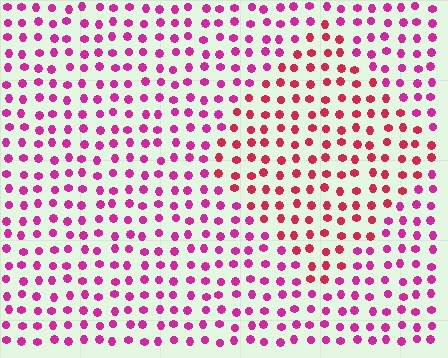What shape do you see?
I see a diamond.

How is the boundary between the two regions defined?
The boundary is defined purely by a slight shift in hue (about 29 degrees). Spacing, size, and orientation are identical on both sides.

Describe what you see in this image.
The image is filled with small magenta elements in a uniform arrangement. A diamond-shaped region is visible where the elements are tinted to a slightly different hue, forming a subtle color boundary.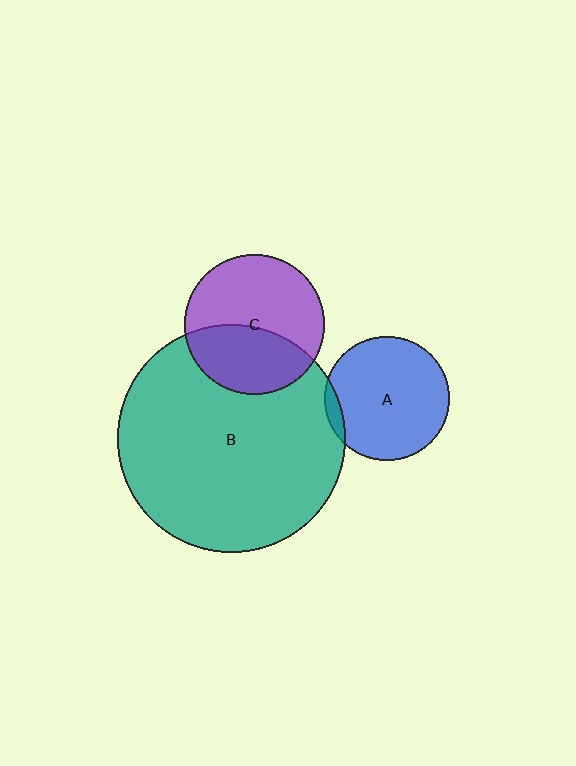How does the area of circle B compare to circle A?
Approximately 3.4 times.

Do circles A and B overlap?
Yes.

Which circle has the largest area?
Circle B (teal).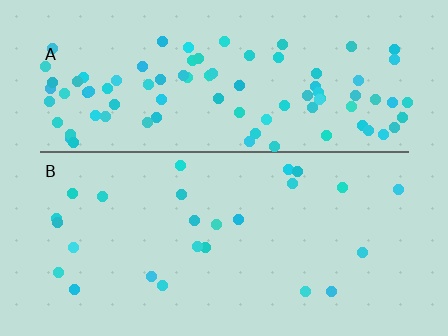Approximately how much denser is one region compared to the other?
Approximately 3.7× — region A over region B.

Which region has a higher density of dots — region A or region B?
A (the top).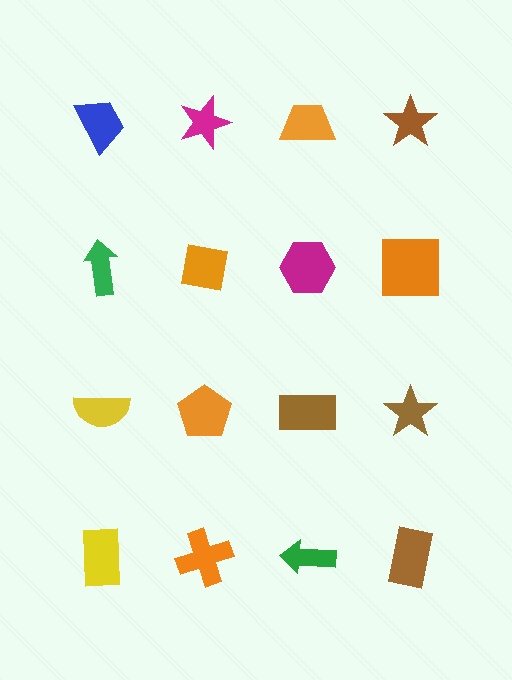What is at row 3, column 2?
An orange pentagon.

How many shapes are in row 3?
4 shapes.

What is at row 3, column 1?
A yellow semicircle.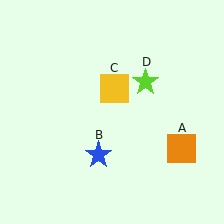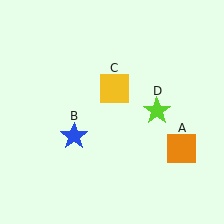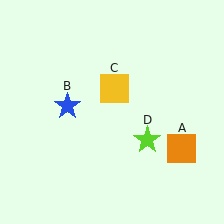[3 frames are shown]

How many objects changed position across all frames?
2 objects changed position: blue star (object B), lime star (object D).